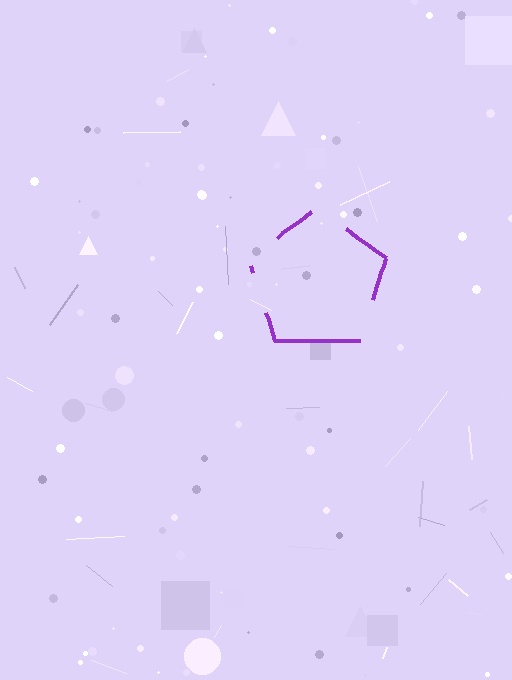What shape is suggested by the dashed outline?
The dashed outline suggests a pentagon.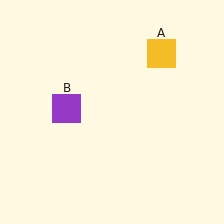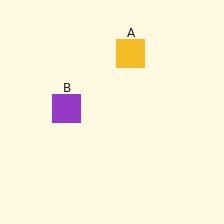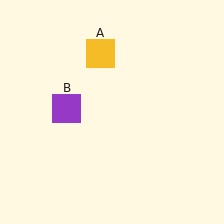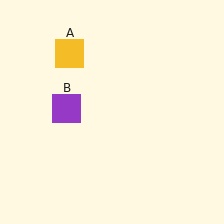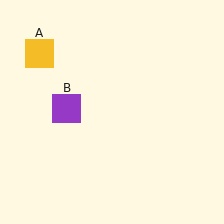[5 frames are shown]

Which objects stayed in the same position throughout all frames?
Purple square (object B) remained stationary.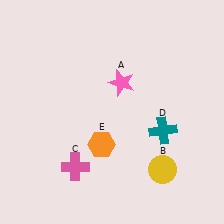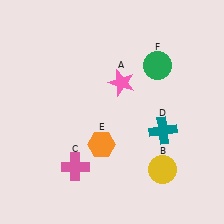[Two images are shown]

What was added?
A green circle (F) was added in Image 2.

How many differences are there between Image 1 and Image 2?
There is 1 difference between the two images.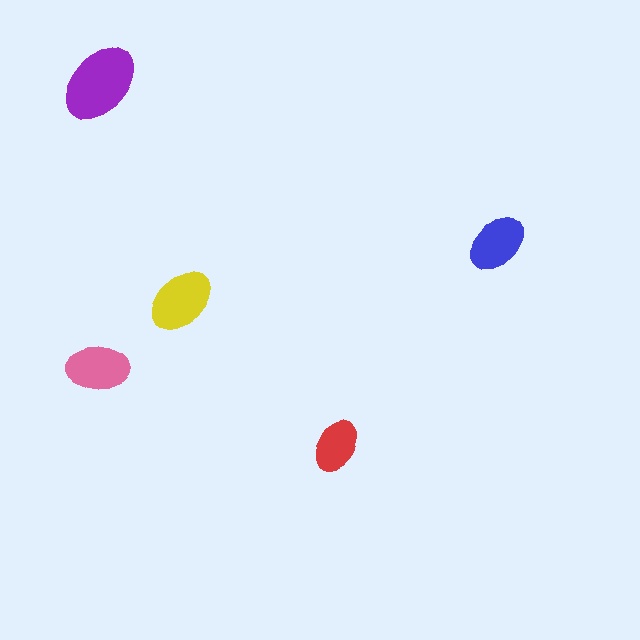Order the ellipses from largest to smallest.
the purple one, the yellow one, the pink one, the blue one, the red one.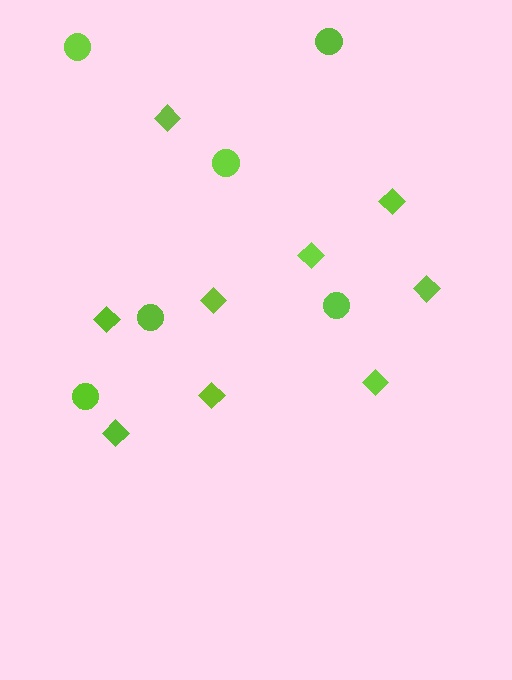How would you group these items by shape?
There are 2 groups: one group of diamonds (9) and one group of circles (6).